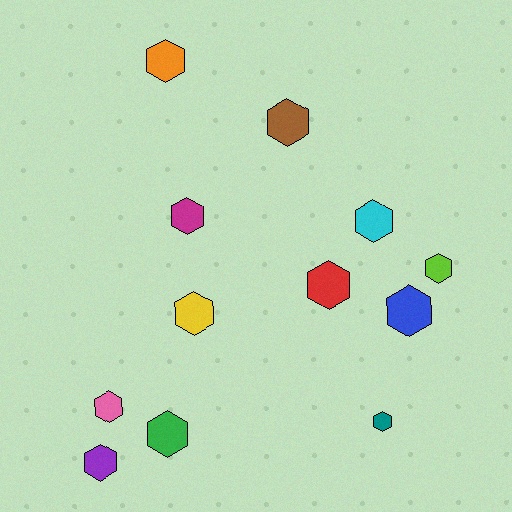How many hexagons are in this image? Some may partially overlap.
There are 12 hexagons.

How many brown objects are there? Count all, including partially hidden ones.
There is 1 brown object.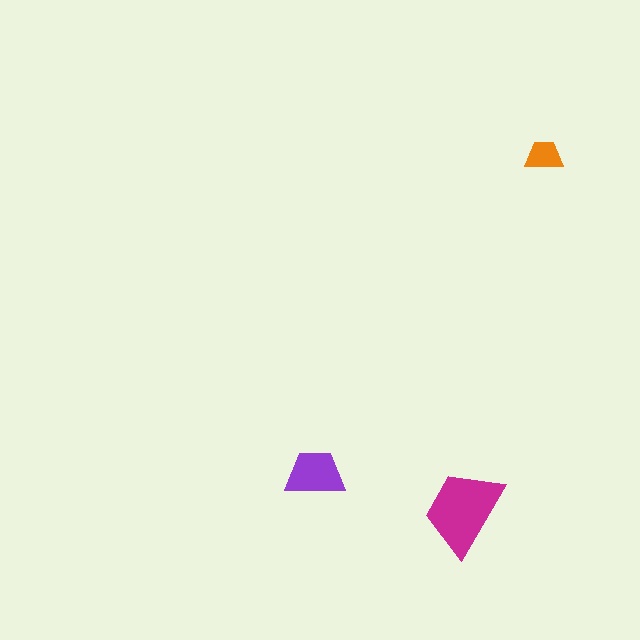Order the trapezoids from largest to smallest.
the magenta one, the purple one, the orange one.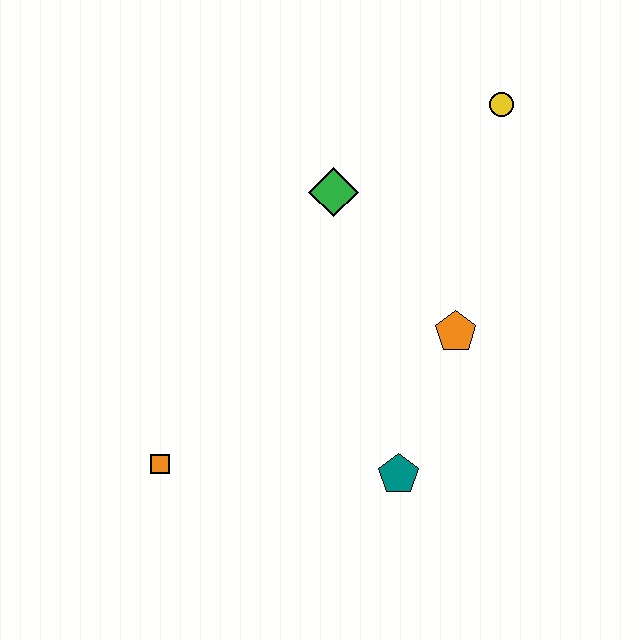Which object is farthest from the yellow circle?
The orange square is farthest from the yellow circle.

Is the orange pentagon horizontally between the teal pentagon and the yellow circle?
Yes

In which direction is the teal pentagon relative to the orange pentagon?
The teal pentagon is below the orange pentagon.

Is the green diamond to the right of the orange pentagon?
No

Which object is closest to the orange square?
The teal pentagon is closest to the orange square.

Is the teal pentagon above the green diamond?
No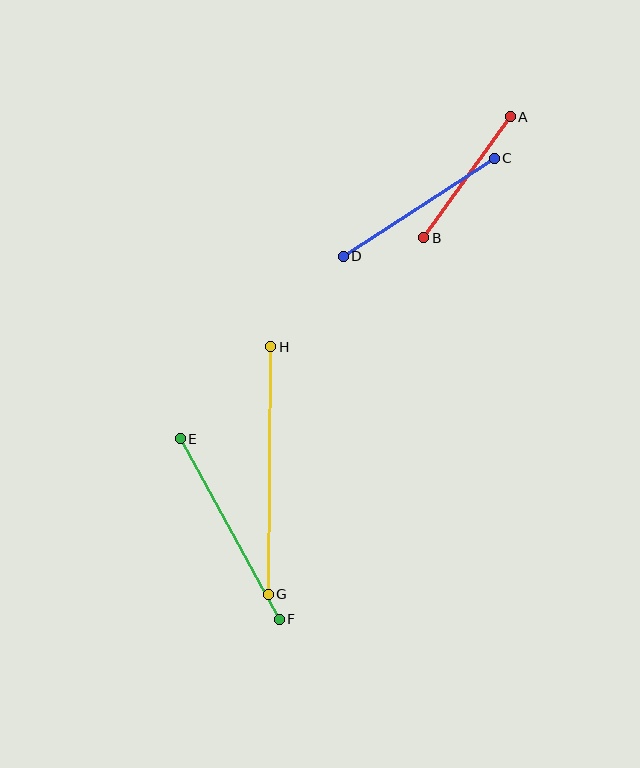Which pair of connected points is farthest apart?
Points G and H are farthest apart.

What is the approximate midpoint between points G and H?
The midpoint is at approximately (269, 470) pixels.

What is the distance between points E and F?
The distance is approximately 206 pixels.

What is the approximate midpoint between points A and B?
The midpoint is at approximately (467, 177) pixels.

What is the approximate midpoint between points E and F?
The midpoint is at approximately (230, 529) pixels.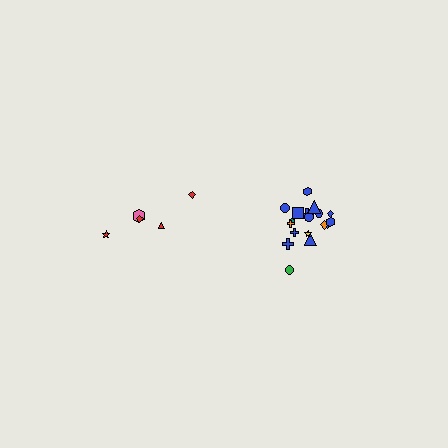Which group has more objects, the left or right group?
The right group.